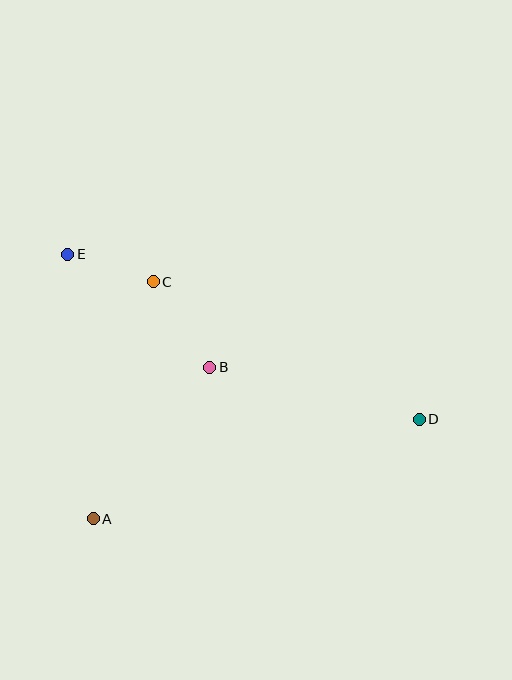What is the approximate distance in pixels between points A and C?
The distance between A and C is approximately 245 pixels.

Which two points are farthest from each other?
Points D and E are farthest from each other.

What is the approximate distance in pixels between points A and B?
The distance between A and B is approximately 191 pixels.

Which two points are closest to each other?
Points C and E are closest to each other.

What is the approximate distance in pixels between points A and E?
The distance between A and E is approximately 266 pixels.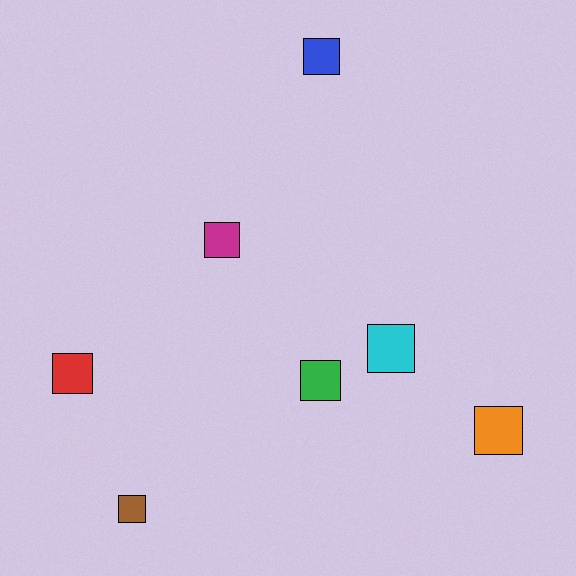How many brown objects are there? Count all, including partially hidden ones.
There is 1 brown object.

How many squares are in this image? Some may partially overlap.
There are 7 squares.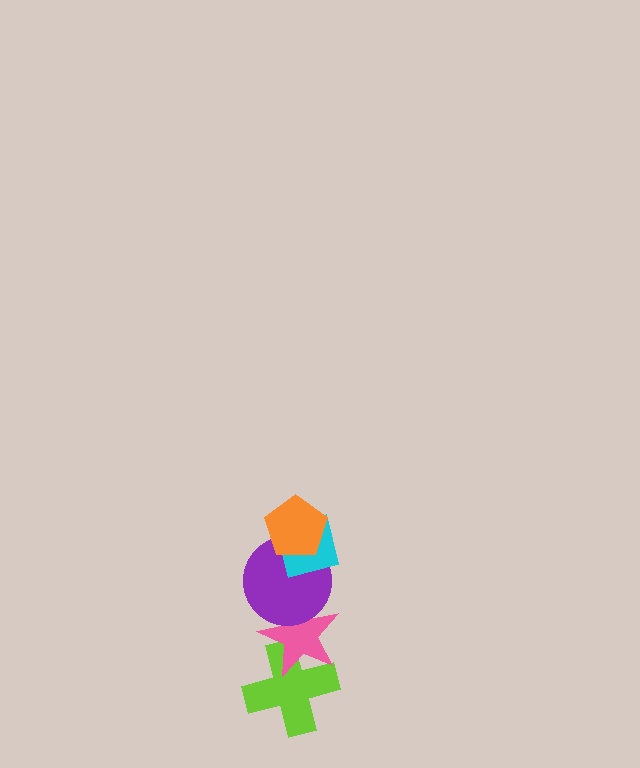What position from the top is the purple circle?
The purple circle is 3rd from the top.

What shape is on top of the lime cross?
The pink star is on top of the lime cross.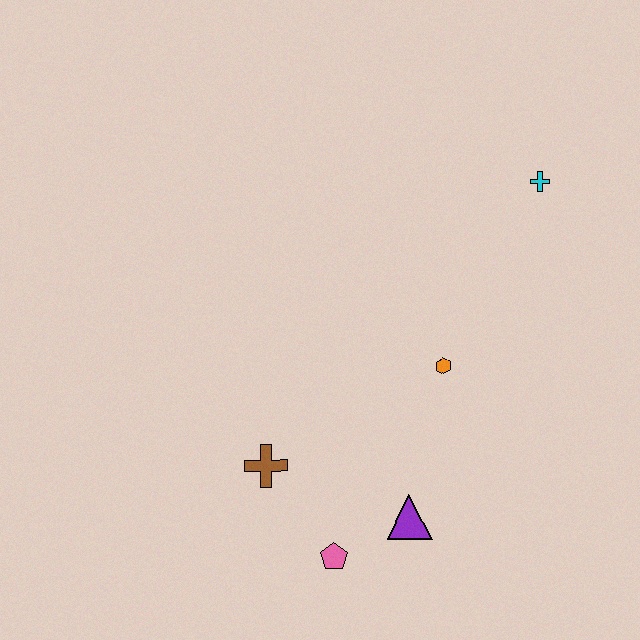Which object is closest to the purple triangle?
The pink pentagon is closest to the purple triangle.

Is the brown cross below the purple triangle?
No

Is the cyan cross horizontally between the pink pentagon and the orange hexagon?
No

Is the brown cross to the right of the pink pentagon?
No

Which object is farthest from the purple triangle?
The cyan cross is farthest from the purple triangle.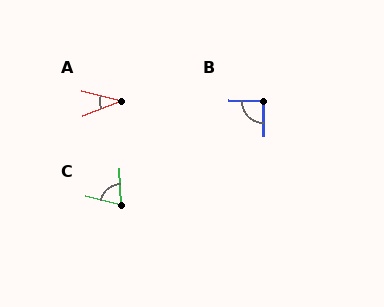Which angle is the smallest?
A, at approximately 35 degrees.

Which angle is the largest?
B, at approximately 93 degrees.